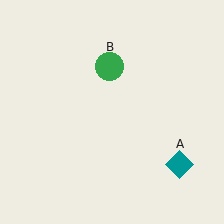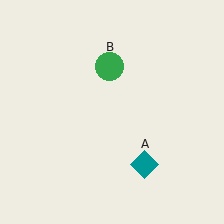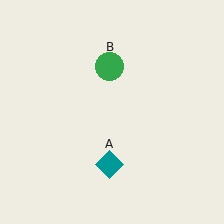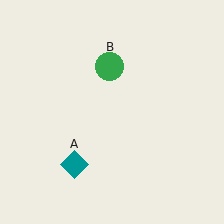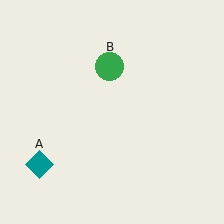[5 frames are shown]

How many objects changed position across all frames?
1 object changed position: teal diamond (object A).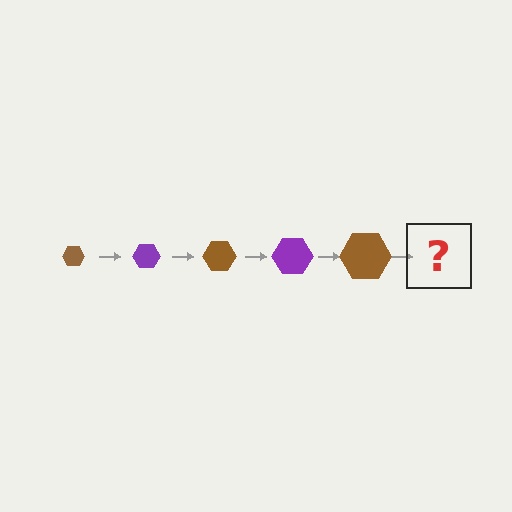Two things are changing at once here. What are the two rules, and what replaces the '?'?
The two rules are that the hexagon grows larger each step and the color cycles through brown and purple. The '?' should be a purple hexagon, larger than the previous one.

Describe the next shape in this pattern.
It should be a purple hexagon, larger than the previous one.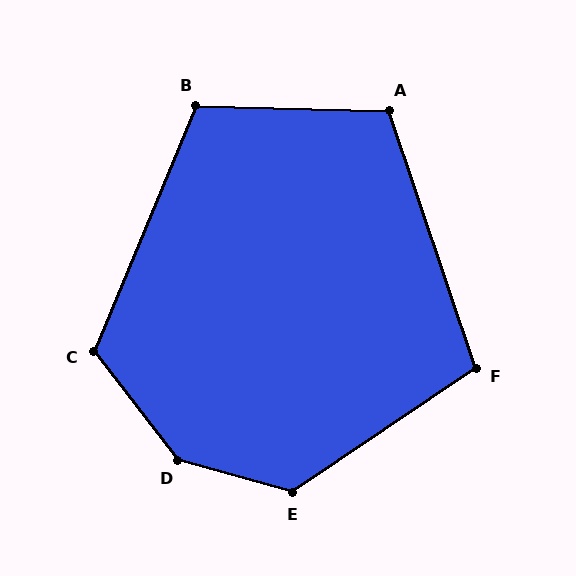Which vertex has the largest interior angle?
D, at approximately 143 degrees.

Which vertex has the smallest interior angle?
F, at approximately 105 degrees.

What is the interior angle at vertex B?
Approximately 111 degrees (obtuse).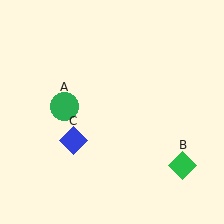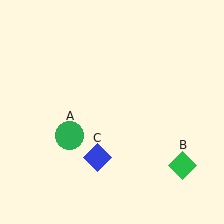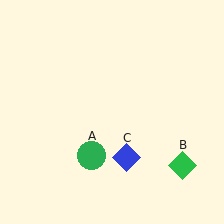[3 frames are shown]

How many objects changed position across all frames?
2 objects changed position: green circle (object A), blue diamond (object C).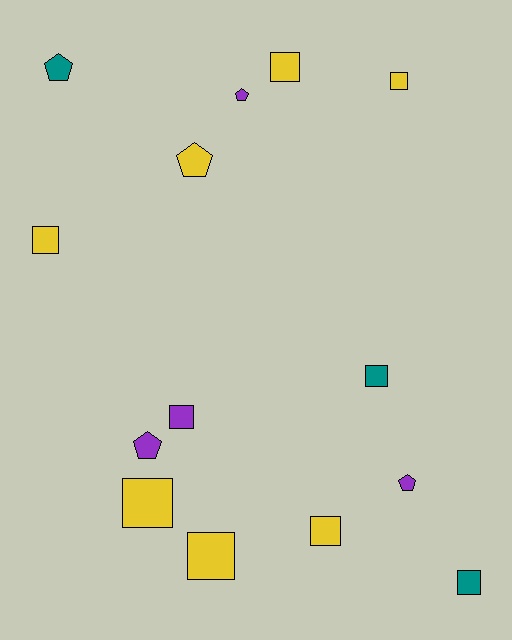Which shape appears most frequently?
Square, with 9 objects.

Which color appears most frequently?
Yellow, with 7 objects.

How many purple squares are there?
There is 1 purple square.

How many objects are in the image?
There are 14 objects.